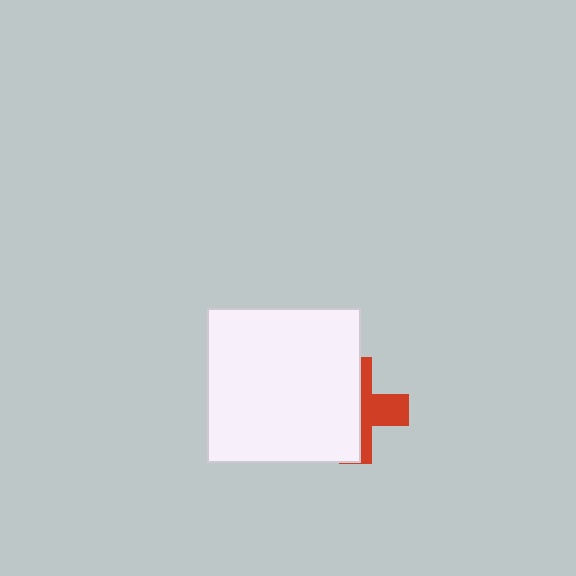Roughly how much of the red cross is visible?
A small part of it is visible (roughly 39%).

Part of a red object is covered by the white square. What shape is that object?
It is a cross.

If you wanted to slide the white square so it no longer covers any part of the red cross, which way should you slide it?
Slide it left — that is the most direct way to separate the two shapes.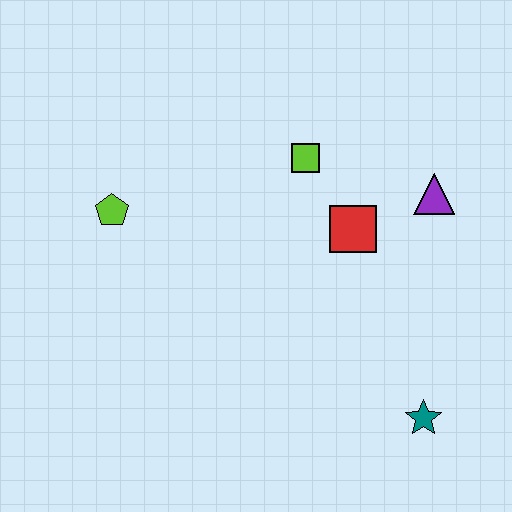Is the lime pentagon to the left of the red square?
Yes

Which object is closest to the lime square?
The red square is closest to the lime square.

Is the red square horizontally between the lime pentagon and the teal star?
Yes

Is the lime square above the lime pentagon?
Yes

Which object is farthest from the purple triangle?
The lime pentagon is farthest from the purple triangle.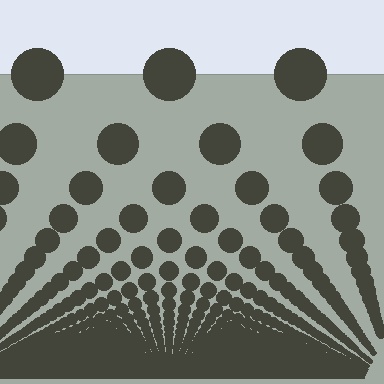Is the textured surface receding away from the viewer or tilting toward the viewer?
The surface appears to tilt toward the viewer. Texture elements get larger and sparser toward the top.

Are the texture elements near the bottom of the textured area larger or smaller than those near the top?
Smaller. The gradient is inverted — elements near the bottom are smaller and denser.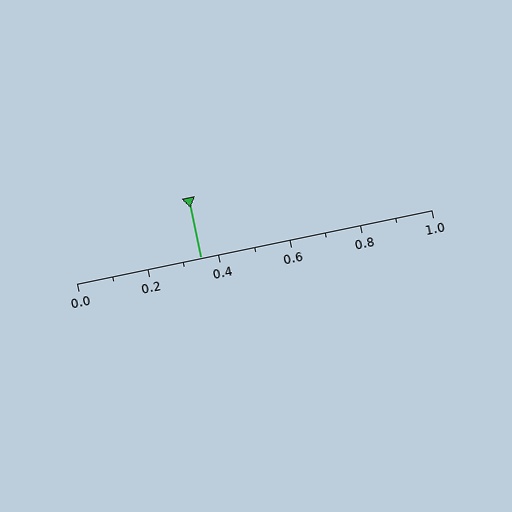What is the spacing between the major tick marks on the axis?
The major ticks are spaced 0.2 apart.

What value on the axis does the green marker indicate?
The marker indicates approximately 0.35.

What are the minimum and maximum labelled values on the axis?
The axis runs from 0.0 to 1.0.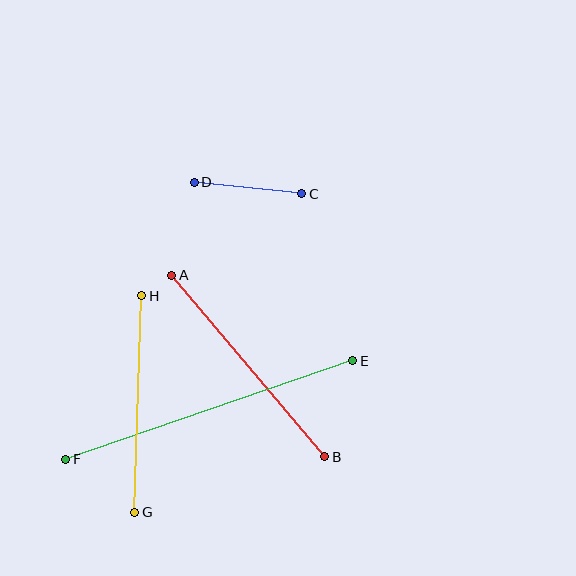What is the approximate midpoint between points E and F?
The midpoint is at approximately (209, 410) pixels.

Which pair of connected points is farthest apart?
Points E and F are farthest apart.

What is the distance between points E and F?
The distance is approximately 304 pixels.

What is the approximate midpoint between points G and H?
The midpoint is at approximately (138, 404) pixels.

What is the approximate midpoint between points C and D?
The midpoint is at approximately (248, 188) pixels.